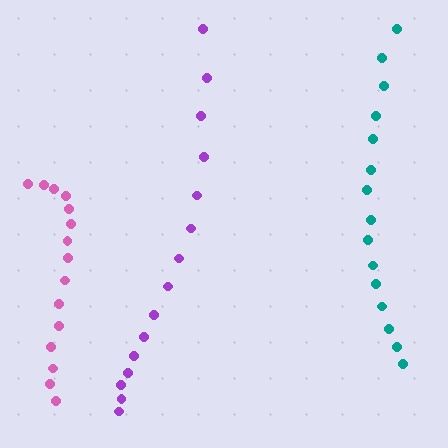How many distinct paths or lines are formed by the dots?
There are 3 distinct paths.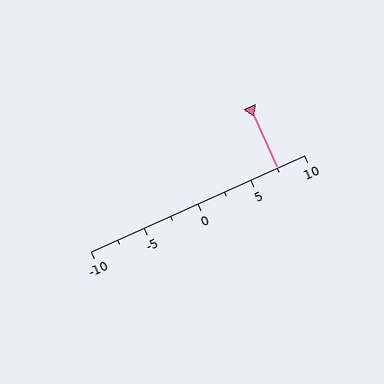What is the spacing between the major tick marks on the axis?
The major ticks are spaced 5 apart.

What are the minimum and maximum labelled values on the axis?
The axis runs from -10 to 10.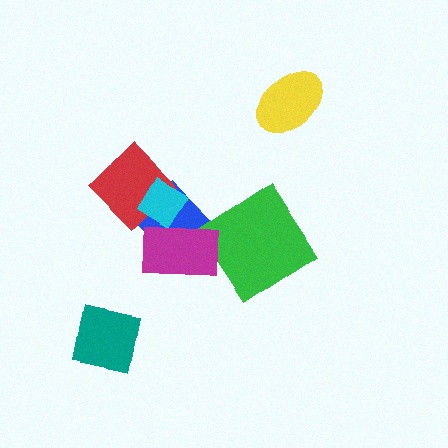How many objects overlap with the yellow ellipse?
0 objects overlap with the yellow ellipse.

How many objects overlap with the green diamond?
0 objects overlap with the green diamond.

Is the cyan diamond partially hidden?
Yes, it is partially covered by another shape.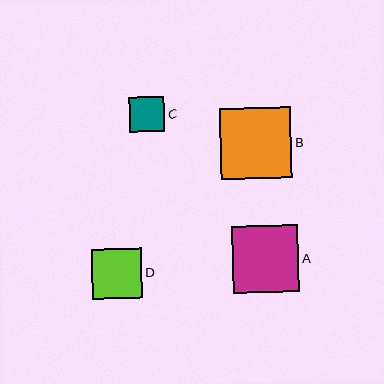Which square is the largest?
Square B is the largest with a size of approximately 71 pixels.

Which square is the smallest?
Square C is the smallest with a size of approximately 35 pixels.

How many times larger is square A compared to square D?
Square A is approximately 1.3 times the size of square D.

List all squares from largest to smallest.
From largest to smallest: B, A, D, C.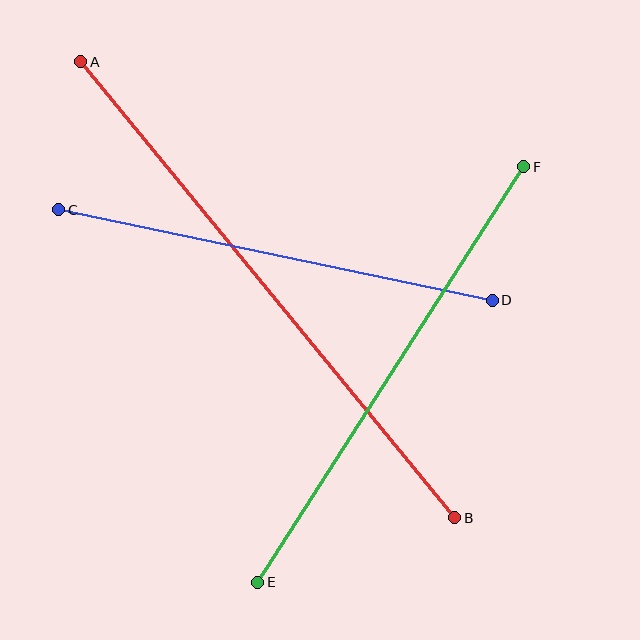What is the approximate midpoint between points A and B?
The midpoint is at approximately (268, 290) pixels.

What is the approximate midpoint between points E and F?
The midpoint is at approximately (391, 374) pixels.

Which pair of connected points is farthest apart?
Points A and B are farthest apart.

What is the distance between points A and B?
The distance is approximately 590 pixels.